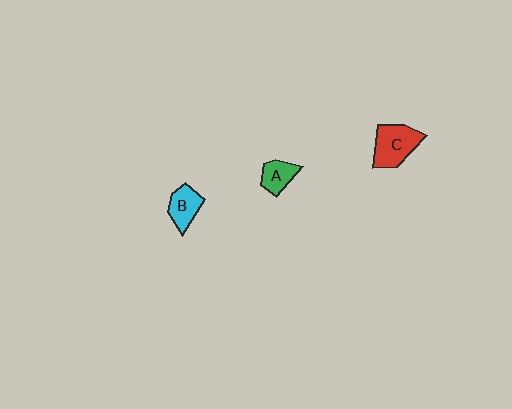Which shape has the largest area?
Shape C (red).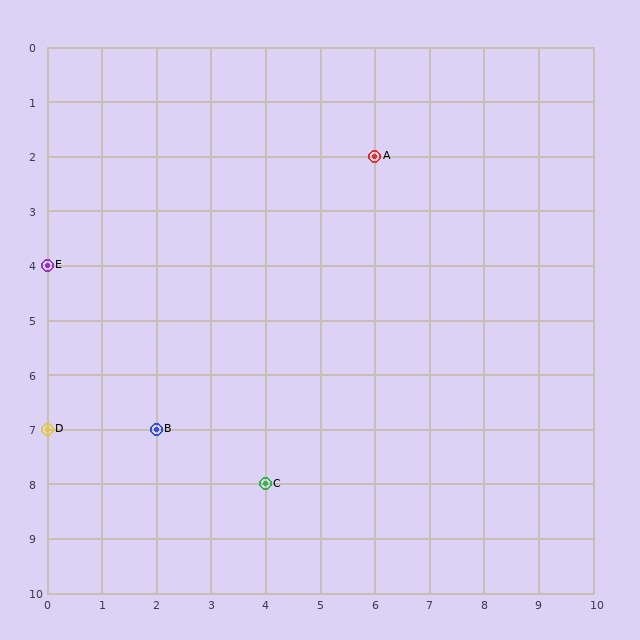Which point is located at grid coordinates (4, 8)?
Point C is at (4, 8).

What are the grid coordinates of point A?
Point A is at grid coordinates (6, 2).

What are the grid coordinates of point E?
Point E is at grid coordinates (0, 4).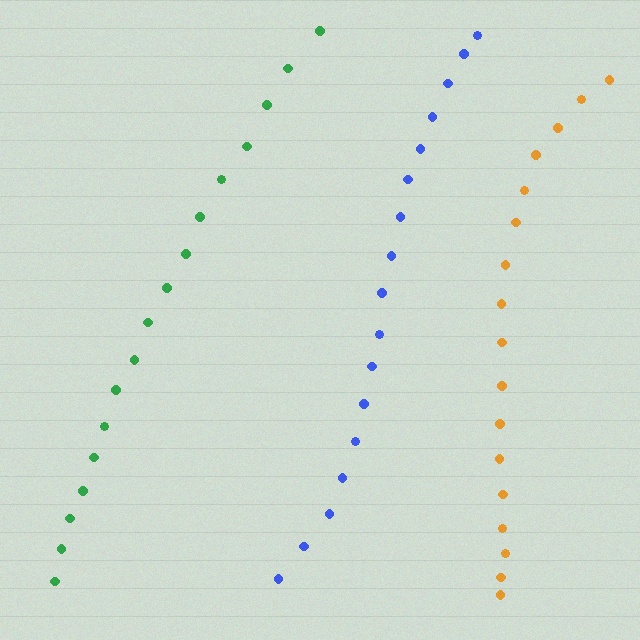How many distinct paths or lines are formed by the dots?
There are 3 distinct paths.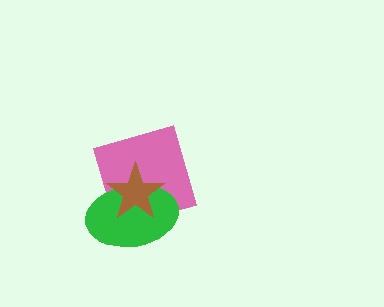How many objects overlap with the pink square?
2 objects overlap with the pink square.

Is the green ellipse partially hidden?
Yes, it is partially covered by another shape.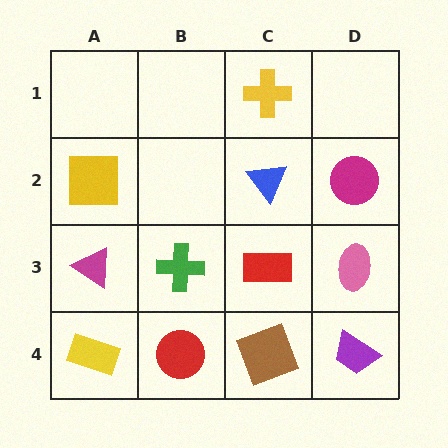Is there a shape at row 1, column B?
No, that cell is empty.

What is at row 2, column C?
A blue triangle.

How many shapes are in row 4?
4 shapes.